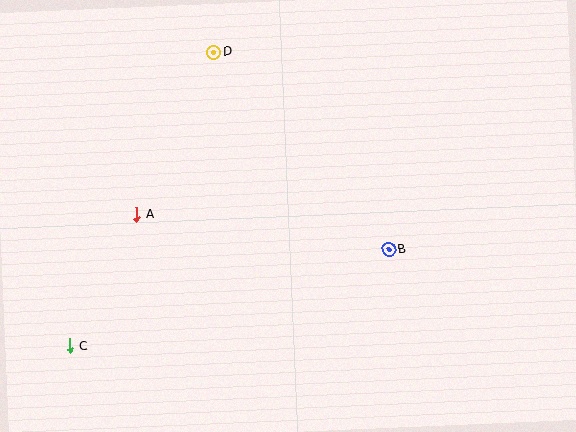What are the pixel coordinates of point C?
Point C is at (70, 346).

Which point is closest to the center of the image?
Point B at (389, 250) is closest to the center.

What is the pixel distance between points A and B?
The distance between A and B is 254 pixels.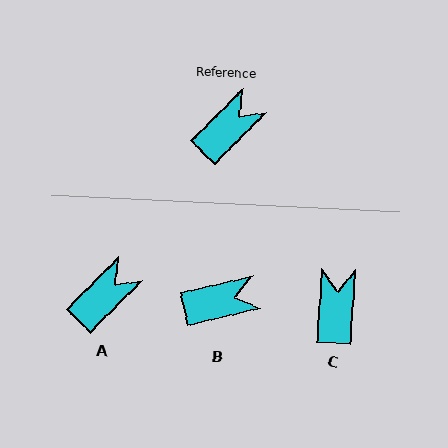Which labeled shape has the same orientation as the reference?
A.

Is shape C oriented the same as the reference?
No, it is off by about 42 degrees.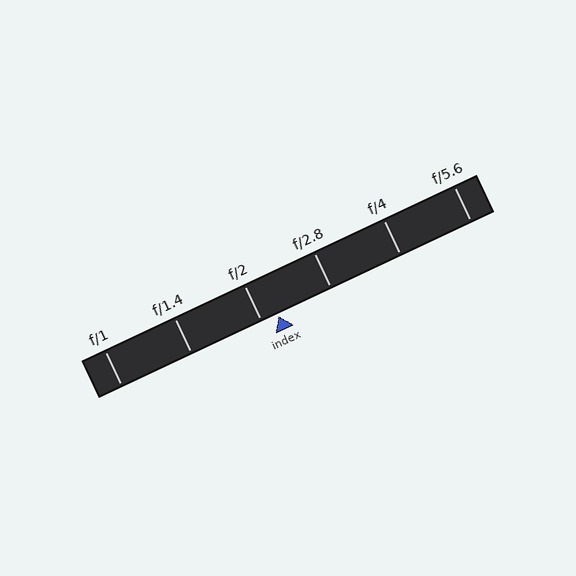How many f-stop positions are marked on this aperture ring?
There are 6 f-stop positions marked.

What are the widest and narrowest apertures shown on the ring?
The widest aperture shown is f/1 and the narrowest is f/5.6.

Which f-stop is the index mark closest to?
The index mark is closest to f/2.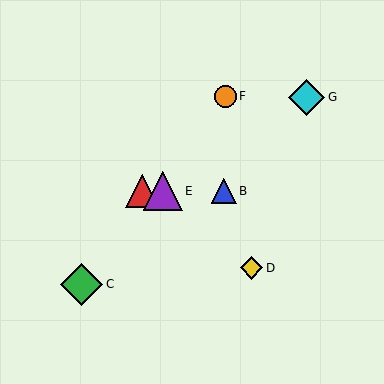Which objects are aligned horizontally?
Objects A, B, E are aligned horizontally.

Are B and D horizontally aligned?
No, B is at y≈191 and D is at y≈268.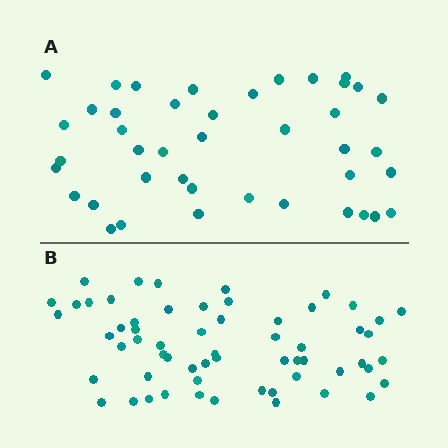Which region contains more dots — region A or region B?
Region B (the bottom region) has more dots.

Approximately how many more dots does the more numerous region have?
Region B has approximately 20 more dots than region A.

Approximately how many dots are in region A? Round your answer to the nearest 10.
About 40 dots. (The exact count is 42, which rounds to 40.)